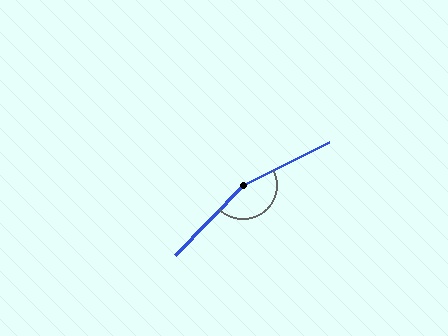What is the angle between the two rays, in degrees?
Approximately 161 degrees.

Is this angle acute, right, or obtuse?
It is obtuse.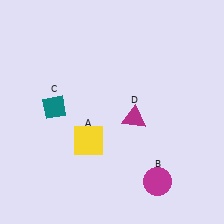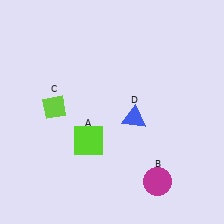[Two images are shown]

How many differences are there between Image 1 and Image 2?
There are 3 differences between the two images.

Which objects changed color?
A changed from yellow to lime. C changed from teal to lime. D changed from magenta to blue.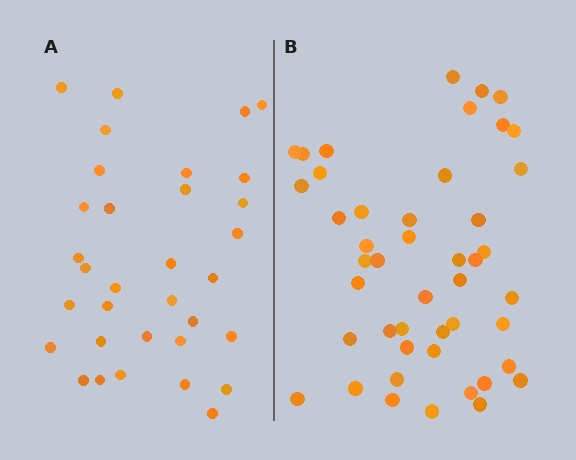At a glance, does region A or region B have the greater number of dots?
Region B (the right region) has more dots.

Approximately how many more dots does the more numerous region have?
Region B has approximately 15 more dots than region A.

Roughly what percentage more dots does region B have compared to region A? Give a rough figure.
About 40% more.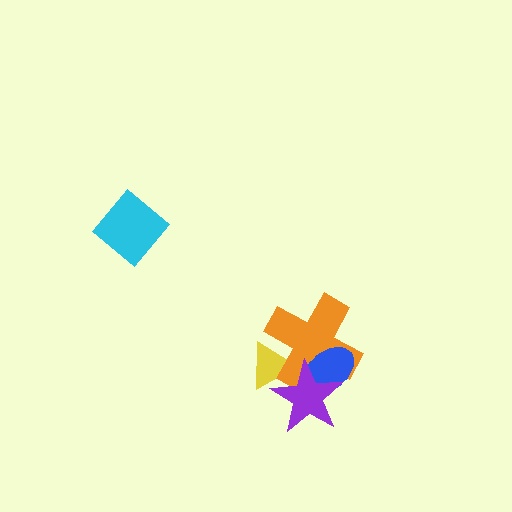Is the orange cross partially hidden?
Yes, it is partially covered by another shape.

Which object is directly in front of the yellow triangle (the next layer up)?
The orange cross is directly in front of the yellow triangle.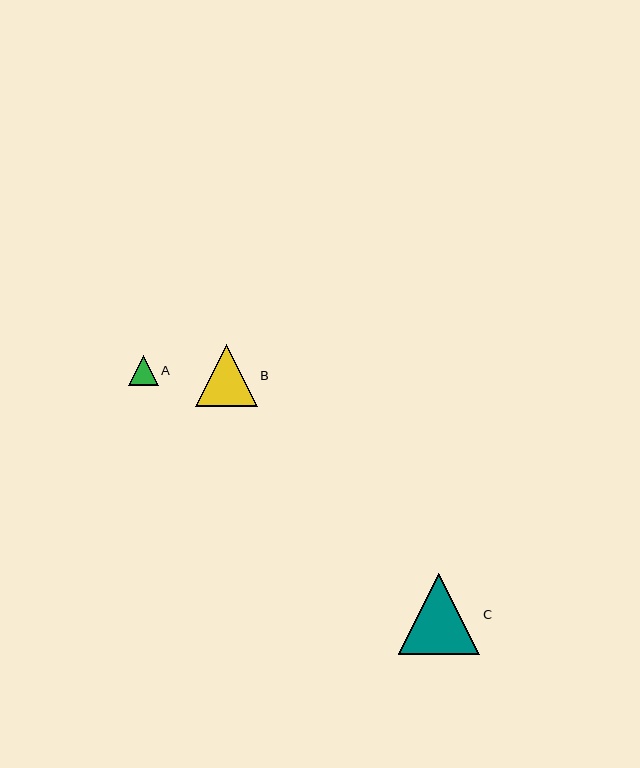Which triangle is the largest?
Triangle C is the largest with a size of approximately 81 pixels.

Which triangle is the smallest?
Triangle A is the smallest with a size of approximately 30 pixels.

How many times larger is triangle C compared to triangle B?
Triangle C is approximately 1.3 times the size of triangle B.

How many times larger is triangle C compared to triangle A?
Triangle C is approximately 2.7 times the size of triangle A.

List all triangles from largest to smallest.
From largest to smallest: C, B, A.